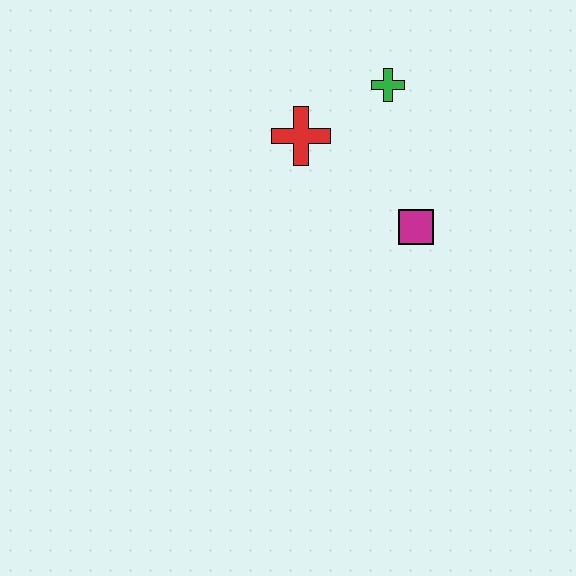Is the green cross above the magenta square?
Yes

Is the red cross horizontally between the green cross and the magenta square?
No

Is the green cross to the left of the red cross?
No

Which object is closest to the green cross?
The red cross is closest to the green cross.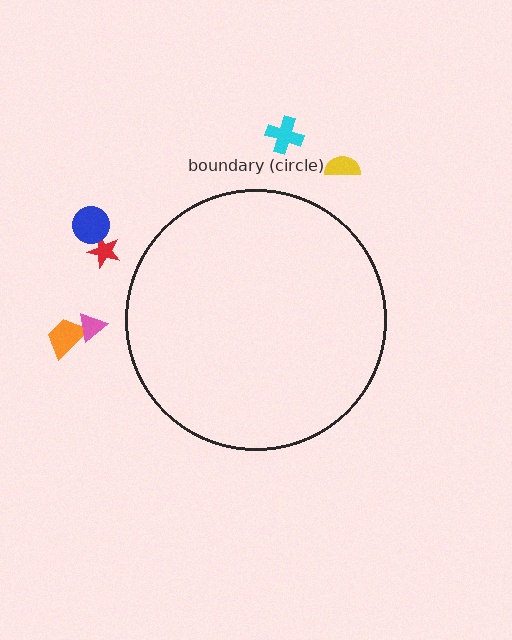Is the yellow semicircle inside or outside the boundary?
Outside.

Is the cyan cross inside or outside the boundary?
Outside.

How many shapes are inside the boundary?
0 inside, 6 outside.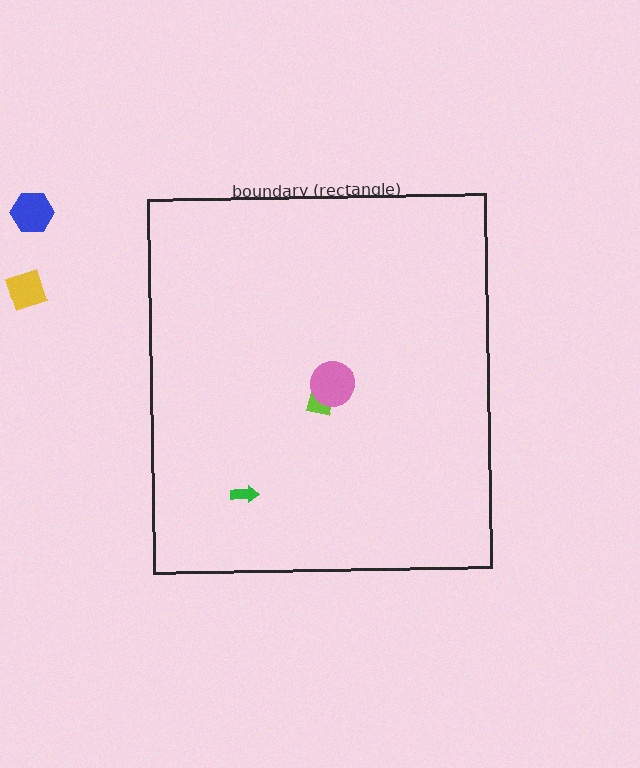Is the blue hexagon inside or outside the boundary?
Outside.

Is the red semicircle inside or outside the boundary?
Inside.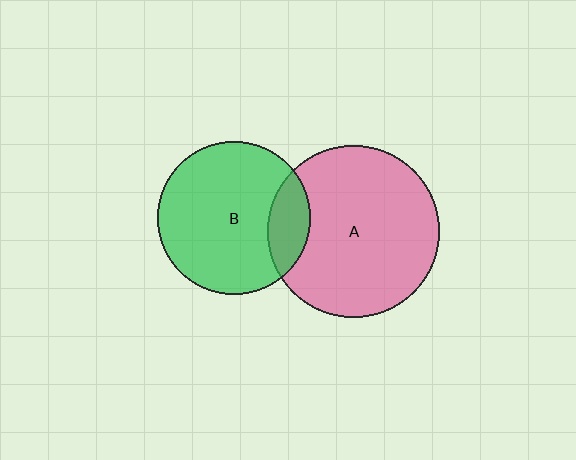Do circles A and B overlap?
Yes.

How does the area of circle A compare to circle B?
Approximately 1.3 times.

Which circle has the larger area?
Circle A (pink).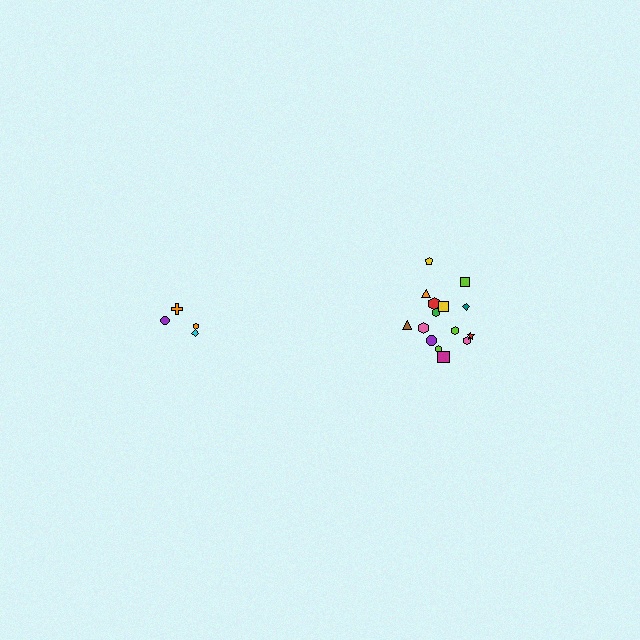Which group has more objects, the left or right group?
The right group.